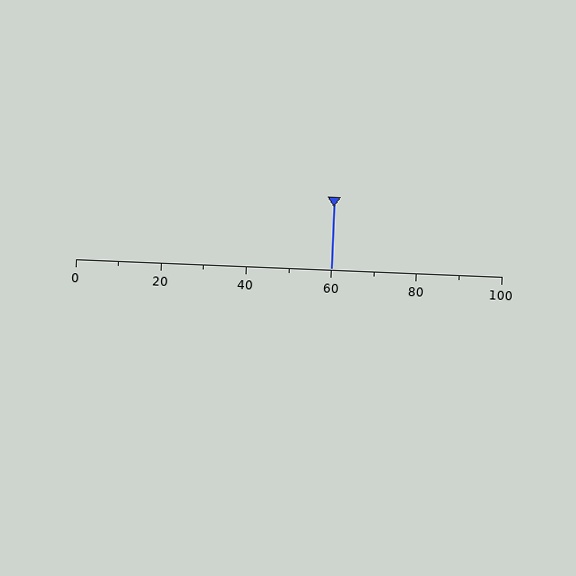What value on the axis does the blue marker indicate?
The marker indicates approximately 60.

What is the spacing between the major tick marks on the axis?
The major ticks are spaced 20 apart.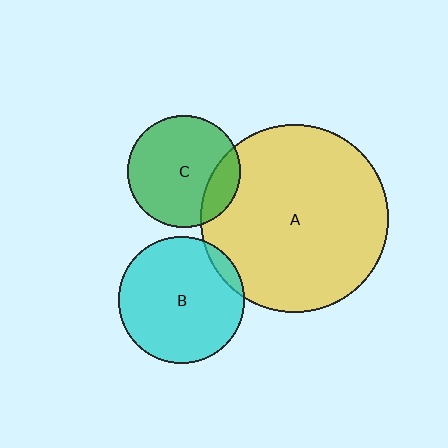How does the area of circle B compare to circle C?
Approximately 1.3 times.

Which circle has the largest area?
Circle A (yellow).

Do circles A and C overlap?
Yes.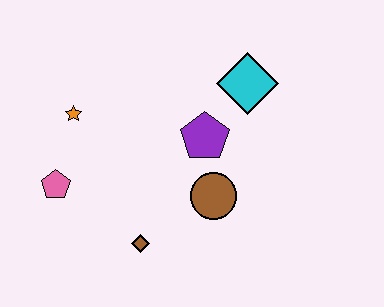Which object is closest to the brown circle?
The purple pentagon is closest to the brown circle.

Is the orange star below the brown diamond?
No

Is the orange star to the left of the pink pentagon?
No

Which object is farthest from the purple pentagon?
The pink pentagon is farthest from the purple pentagon.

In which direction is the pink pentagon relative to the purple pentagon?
The pink pentagon is to the left of the purple pentagon.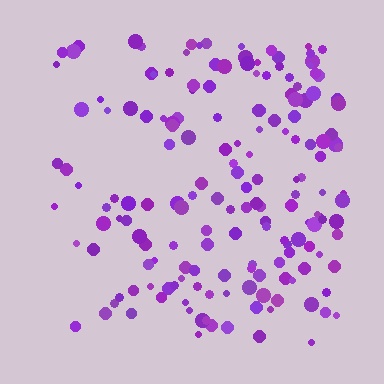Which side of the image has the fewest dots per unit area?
The left.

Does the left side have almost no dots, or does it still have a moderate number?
Still a moderate number, just noticeably fewer than the right.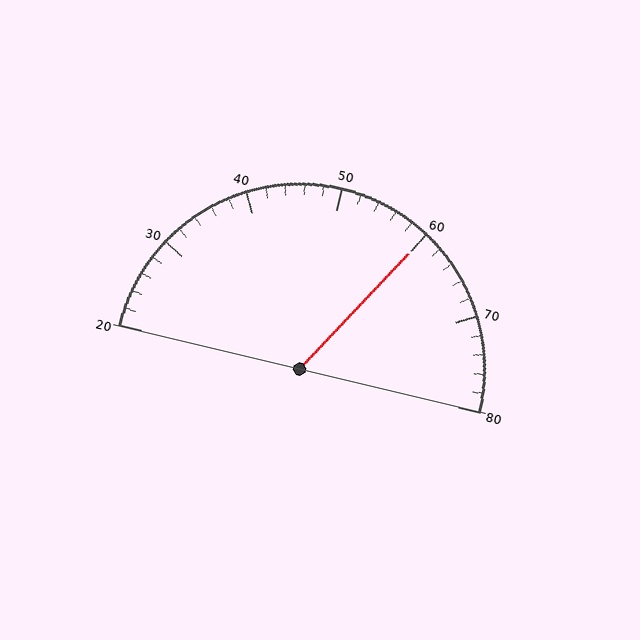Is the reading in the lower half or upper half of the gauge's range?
The reading is in the upper half of the range (20 to 80).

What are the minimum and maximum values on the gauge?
The gauge ranges from 20 to 80.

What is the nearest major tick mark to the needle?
The nearest major tick mark is 60.